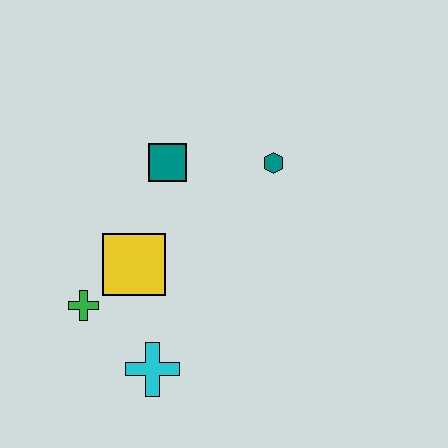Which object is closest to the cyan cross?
The green cross is closest to the cyan cross.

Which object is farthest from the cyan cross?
The teal hexagon is farthest from the cyan cross.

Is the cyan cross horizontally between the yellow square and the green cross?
No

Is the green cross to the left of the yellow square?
Yes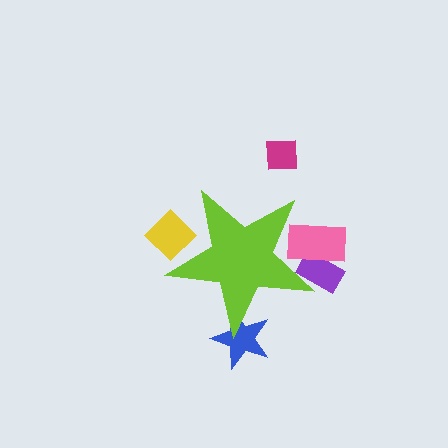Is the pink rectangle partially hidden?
Yes, the pink rectangle is partially hidden behind the lime star.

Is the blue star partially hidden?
Yes, the blue star is partially hidden behind the lime star.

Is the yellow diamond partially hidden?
Yes, the yellow diamond is partially hidden behind the lime star.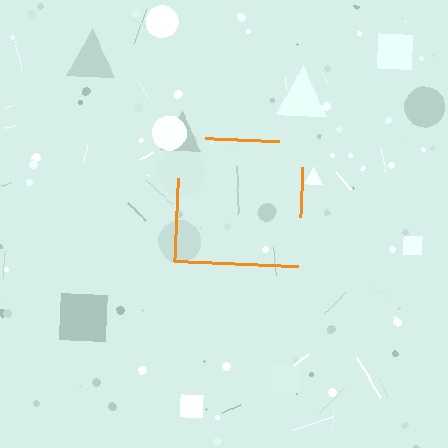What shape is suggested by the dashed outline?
The dashed outline suggests a square.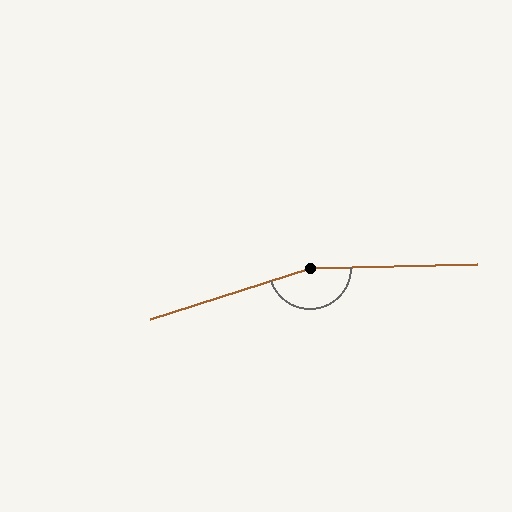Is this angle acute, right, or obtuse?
It is obtuse.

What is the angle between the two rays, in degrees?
Approximately 163 degrees.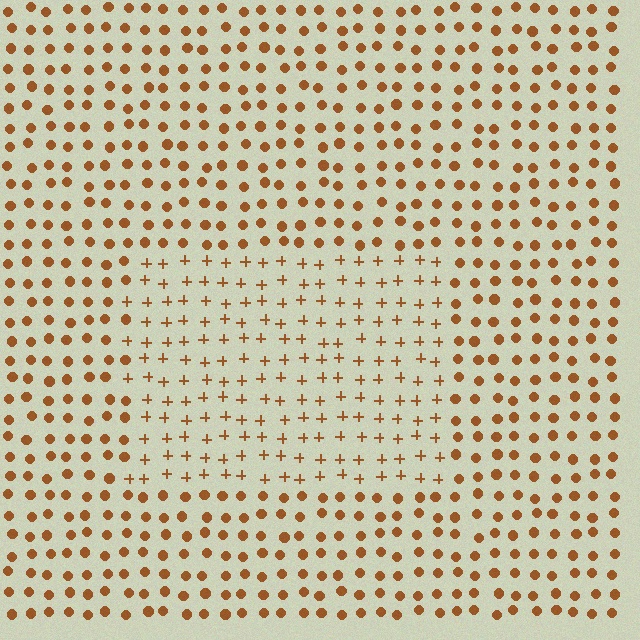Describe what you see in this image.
The image is filled with small brown elements arranged in a uniform grid. A rectangle-shaped region contains plus signs, while the surrounding area contains circles. The boundary is defined purely by the change in element shape.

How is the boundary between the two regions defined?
The boundary is defined by a change in element shape: plus signs inside vs. circles outside. All elements share the same color and spacing.